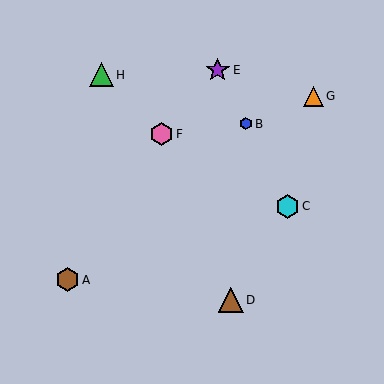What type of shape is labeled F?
Shape F is a pink hexagon.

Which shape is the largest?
The brown triangle (labeled D) is the largest.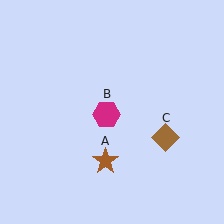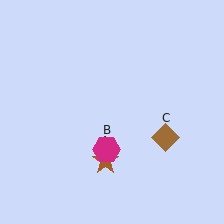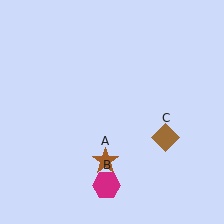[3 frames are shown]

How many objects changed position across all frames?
1 object changed position: magenta hexagon (object B).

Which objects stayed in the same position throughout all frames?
Brown star (object A) and brown diamond (object C) remained stationary.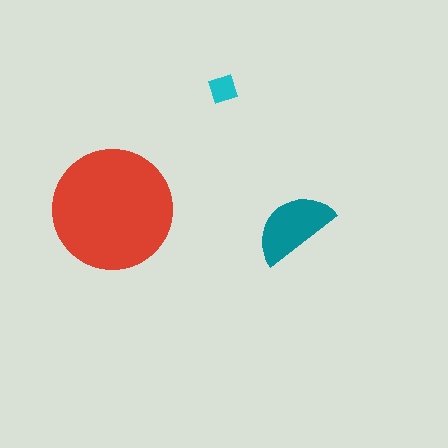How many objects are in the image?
There are 3 objects in the image.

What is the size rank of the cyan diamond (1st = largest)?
3rd.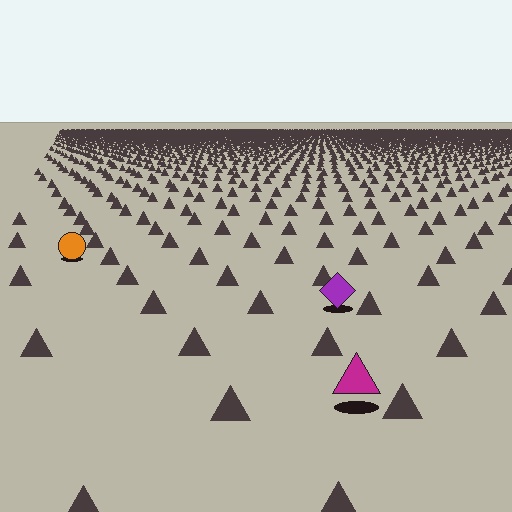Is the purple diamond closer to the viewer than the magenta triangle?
No. The magenta triangle is closer — you can tell from the texture gradient: the ground texture is coarser near it.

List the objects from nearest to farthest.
From nearest to farthest: the magenta triangle, the purple diamond, the orange circle.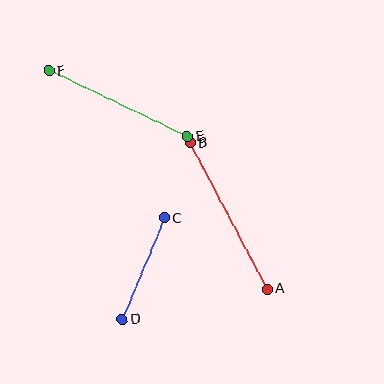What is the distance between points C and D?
The distance is approximately 110 pixels.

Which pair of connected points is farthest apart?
Points A and B are farthest apart.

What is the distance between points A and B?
The distance is approximately 166 pixels.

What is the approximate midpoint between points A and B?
The midpoint is at approximately (229, 216) pixels.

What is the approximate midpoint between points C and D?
The midpoint is at approximately (143, 269) pixels.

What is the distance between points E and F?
The distance is approximately 153 pixels.